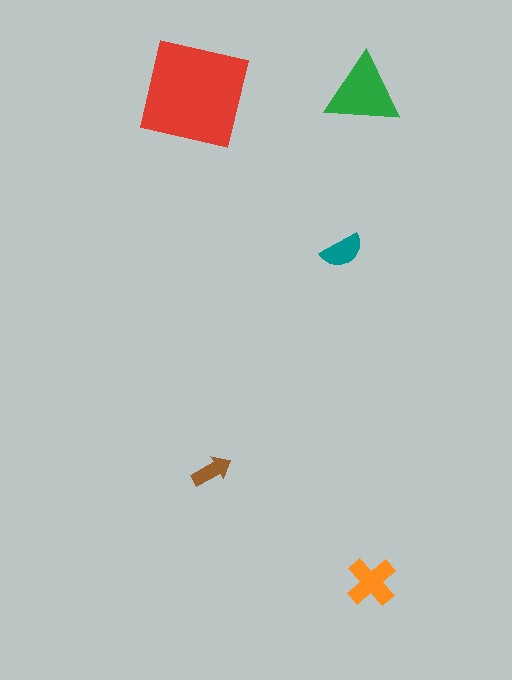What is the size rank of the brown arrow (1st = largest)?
5th.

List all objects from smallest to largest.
The brown arrow, the teal semicircle, the orange cross, the green triangle, the red square.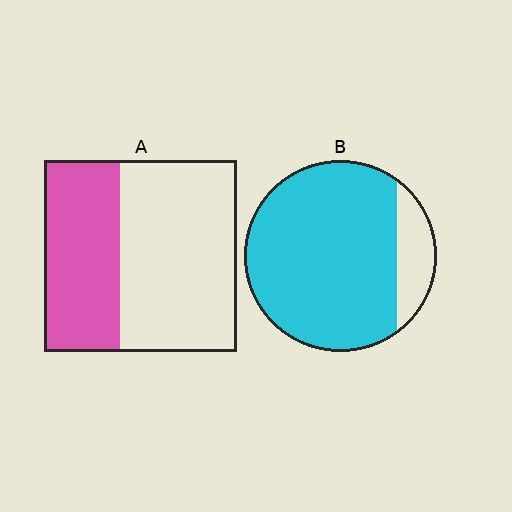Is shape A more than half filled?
No.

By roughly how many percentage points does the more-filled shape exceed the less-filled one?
By roughly 45 percentage points (B over A).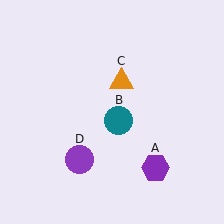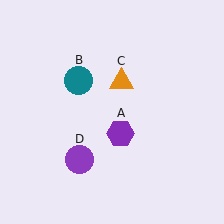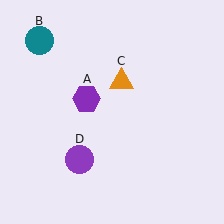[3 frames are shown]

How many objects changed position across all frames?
2 objects changed position: purple hexagon (object A), teal circle (object B).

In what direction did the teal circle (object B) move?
The teal circle (object B) moved up and to the left.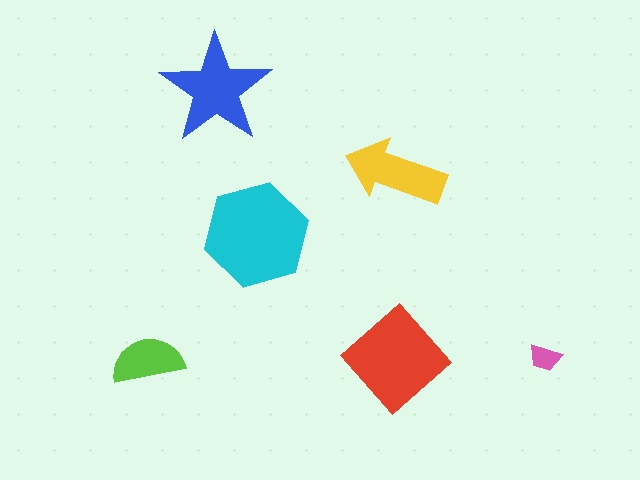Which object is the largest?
The cyan hexagon.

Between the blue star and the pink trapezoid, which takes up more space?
The blue star.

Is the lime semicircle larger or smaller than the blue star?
Smaller.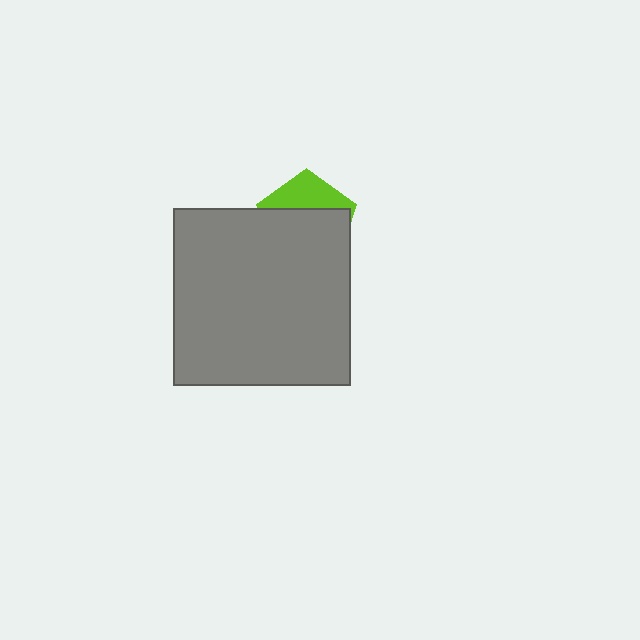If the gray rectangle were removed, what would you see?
You would see the complete lime pentagon.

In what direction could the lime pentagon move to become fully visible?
The lime pentagon could move up. That would shift it out from behind the gray rectangle entirely.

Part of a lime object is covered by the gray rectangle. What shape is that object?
It is a pentagon.